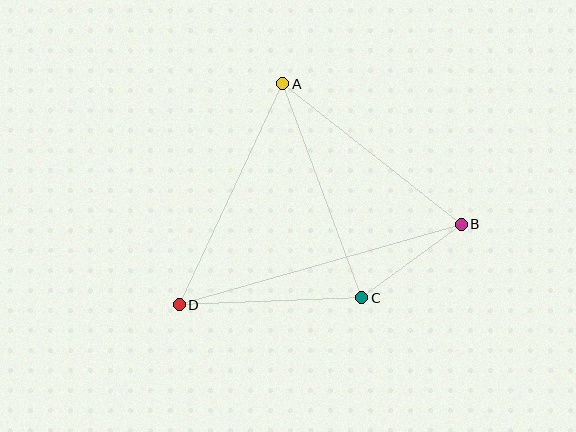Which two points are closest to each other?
Points B and C are closest to each other.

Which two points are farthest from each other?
Points B and D are farthest from each other.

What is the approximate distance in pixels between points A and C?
The distance between A and C is approximately 228 pixels.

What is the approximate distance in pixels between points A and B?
The distance between A and B is approximately 227 pixels.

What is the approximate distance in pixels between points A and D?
The distance between A and D is approximately 244 pixels.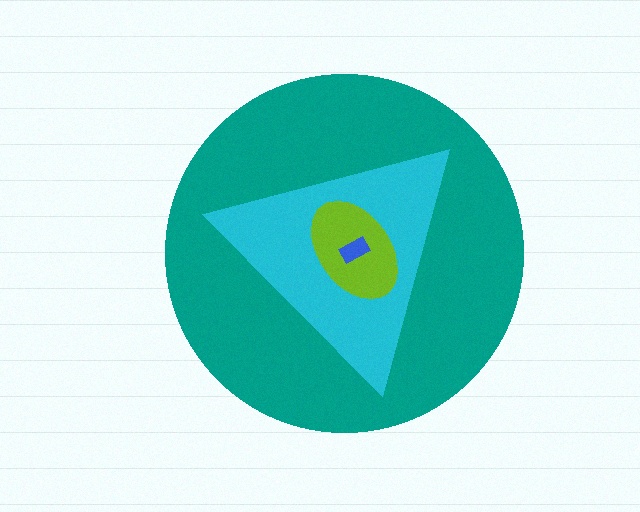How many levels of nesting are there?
4.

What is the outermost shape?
The teal circle.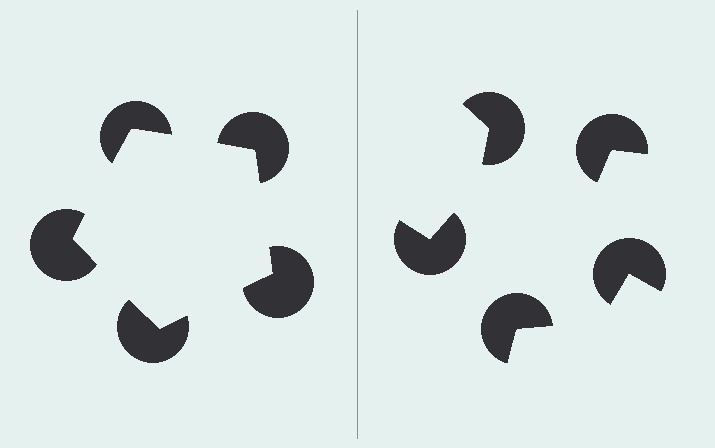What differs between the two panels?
The pac-man discs are positioned identically on both sides; only the wedge orientations differ. On the left they align to a pentagon; on the right they are misaligned.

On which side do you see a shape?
An illusory pentagon appears on the left side. On the right side the wedge cuts are rotated, so no coherent shape forms.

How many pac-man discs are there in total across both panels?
10 — 5 on each side.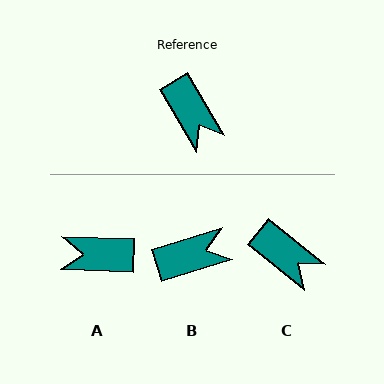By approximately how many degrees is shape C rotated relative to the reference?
Approximately 21 degrees counter-clockwise.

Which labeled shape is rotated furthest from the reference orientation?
A, about 122 degrees away.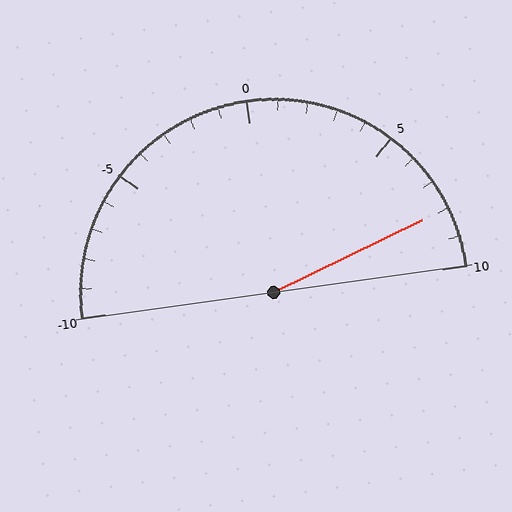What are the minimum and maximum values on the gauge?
The gauge ranges from -10 to 10.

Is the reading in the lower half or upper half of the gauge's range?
The reading is in the upper half of the range (-10 to 10).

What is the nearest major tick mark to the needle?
The nearest major tick mark is 10.